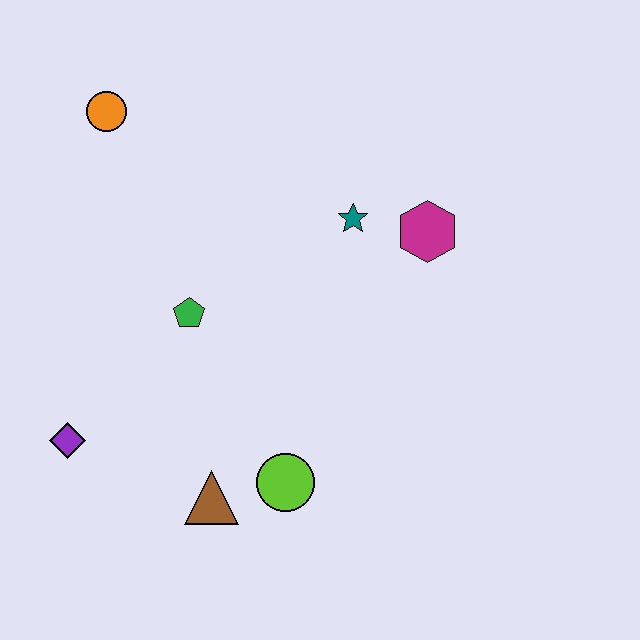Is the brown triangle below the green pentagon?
Yes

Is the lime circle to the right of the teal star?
No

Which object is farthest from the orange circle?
The lime circle is farthest from the orange circle.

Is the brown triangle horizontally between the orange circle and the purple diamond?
No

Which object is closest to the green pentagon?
The purple diamond is closest to the green pentagon.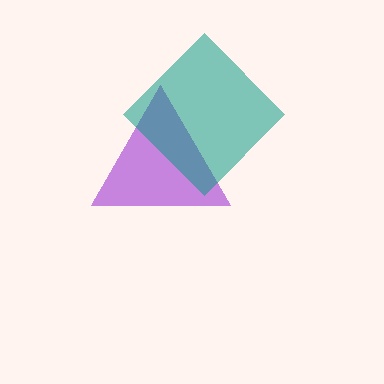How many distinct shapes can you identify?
There are 2 distinct shapes: a purple triangle, a teal diamond.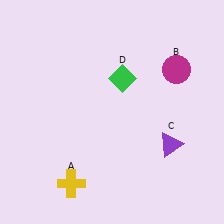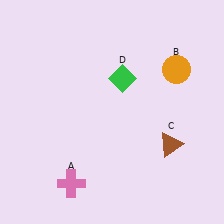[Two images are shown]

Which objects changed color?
A changed from yellow to pink. B changed from magenta to orange. C changed from purple to brown.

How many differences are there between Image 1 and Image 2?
There are 3 differences between the two images.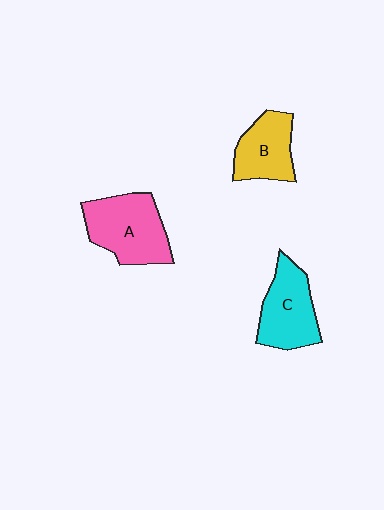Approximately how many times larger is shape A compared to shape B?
Approximately 1.4 times.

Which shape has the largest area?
Shape A (pink).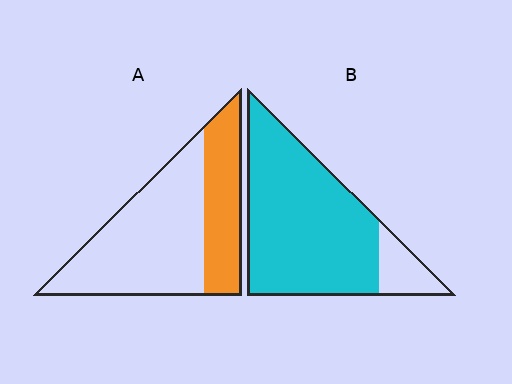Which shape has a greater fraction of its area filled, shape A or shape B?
Shape B.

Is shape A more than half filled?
No.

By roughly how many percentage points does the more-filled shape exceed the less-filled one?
By roughly 55 percentage points (B over A).